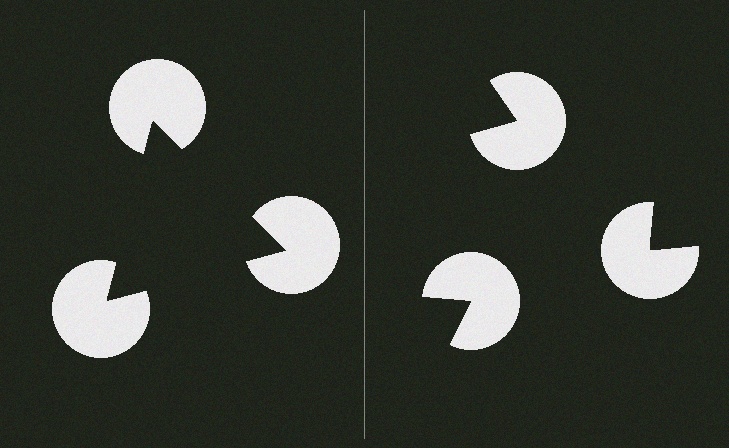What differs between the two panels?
The pac-man discs are positioned identically on both sides; only the wedge orientations differ. On the left they align to a triangle; on the right they are misaligned.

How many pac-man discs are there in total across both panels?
6 — 3 on each side.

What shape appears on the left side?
An illusory triangle.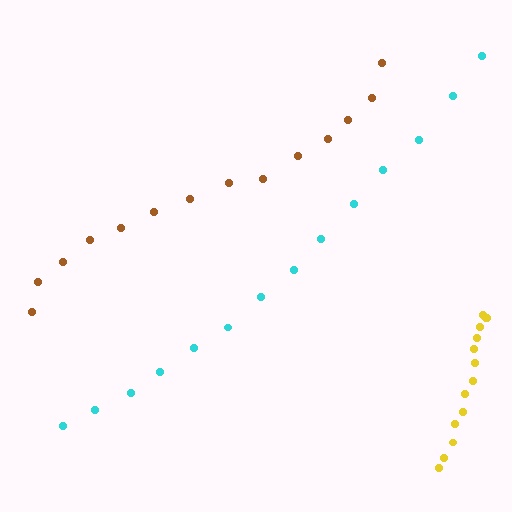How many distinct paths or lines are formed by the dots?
There are 3 distinct paths.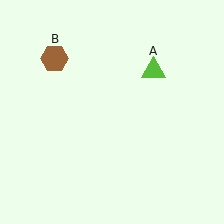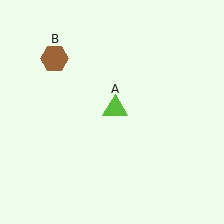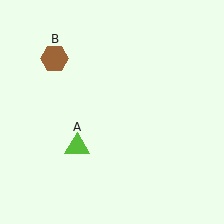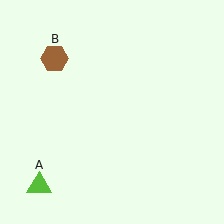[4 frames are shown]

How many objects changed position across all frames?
1 object changed position: lime triangle (object A).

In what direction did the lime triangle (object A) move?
The lime triangle (object A) moved down and to the left.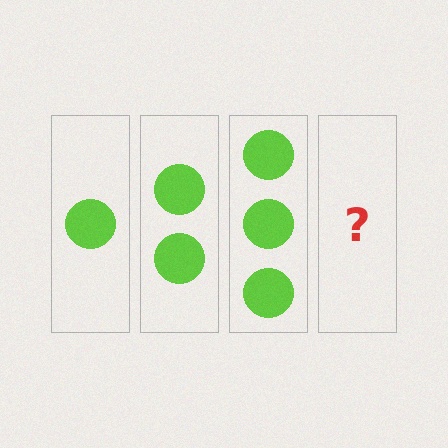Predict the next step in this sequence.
The next step is 4 circles.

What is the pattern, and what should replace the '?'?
The pattern is that each step adds one more circle. The '?' should be 4 circles.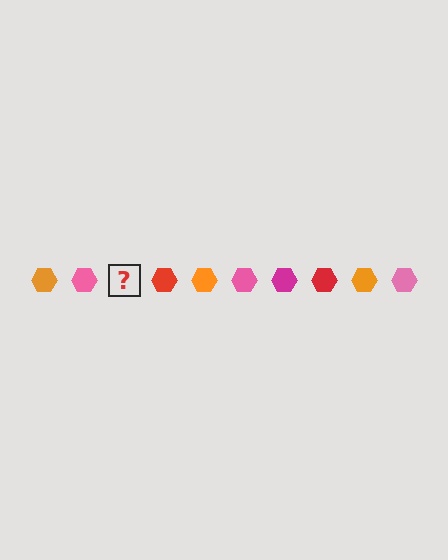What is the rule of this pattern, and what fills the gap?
The rule is that the pattern cycles through orange, pink, magenta, red hexagons. The gap should be filled with a magenta hexagon.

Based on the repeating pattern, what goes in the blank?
The blank should be a magenta hexagon.